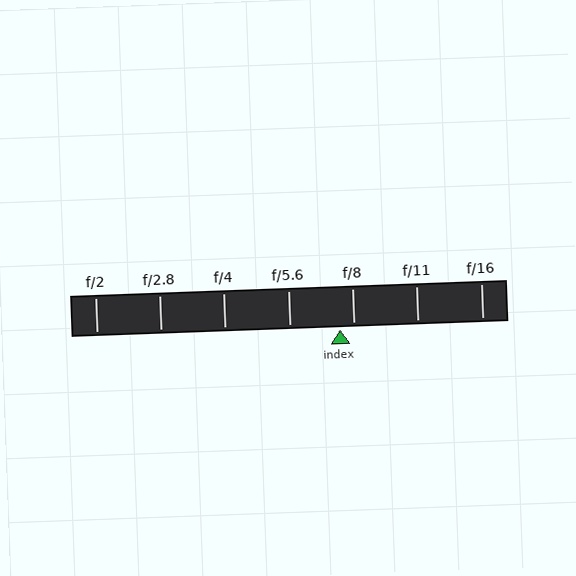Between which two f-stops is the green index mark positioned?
The index mark is between f/5.6 and f/8.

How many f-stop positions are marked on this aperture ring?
There are 7 f-stop positions marked.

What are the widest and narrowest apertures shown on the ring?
The widest aperture shown is f/2 and the narrowest is f/16.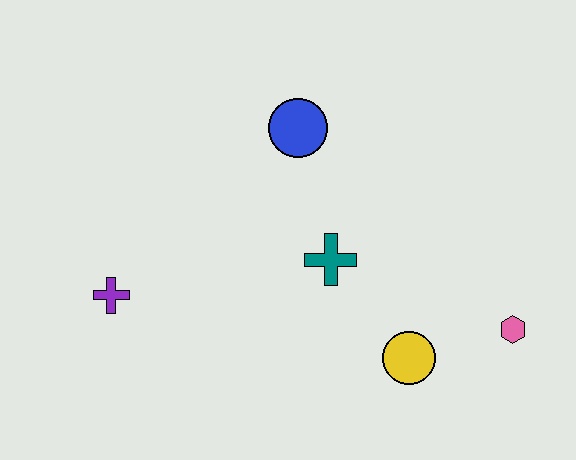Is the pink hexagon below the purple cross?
Yes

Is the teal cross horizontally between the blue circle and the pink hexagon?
Yes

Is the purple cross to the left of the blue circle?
Yes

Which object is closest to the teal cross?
The yellow circle is closest to the teal cross.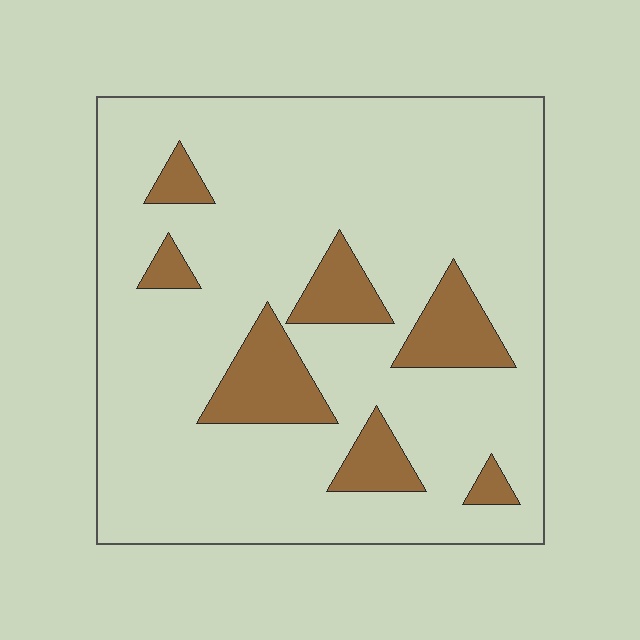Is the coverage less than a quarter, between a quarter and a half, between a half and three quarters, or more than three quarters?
Less than a quarter.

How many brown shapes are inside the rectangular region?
7.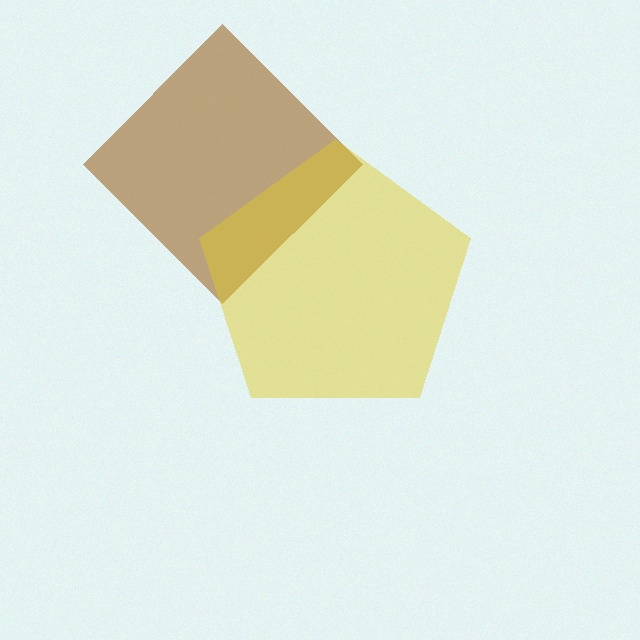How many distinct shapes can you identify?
There are 2 distinct shapes: a brown diamond, a yellow pentagon.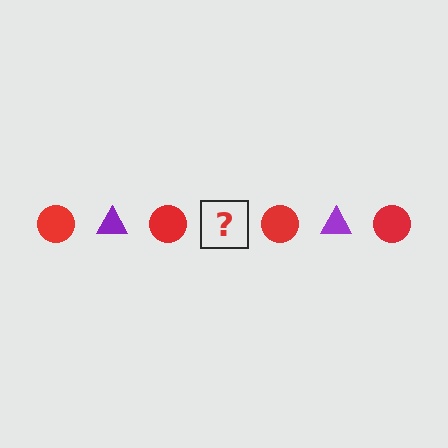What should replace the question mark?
The question mark should be replaced with a purple triangle.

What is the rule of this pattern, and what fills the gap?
The rule is that the pattern alternates between red circle and purple triangle. The gap should be filled with a purple triangle.